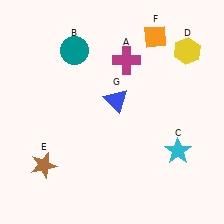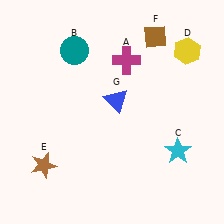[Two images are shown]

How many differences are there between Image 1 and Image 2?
There is 1 difference between the two images.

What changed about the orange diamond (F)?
In Image 1, F is orange. In Image 2, it changed to brown.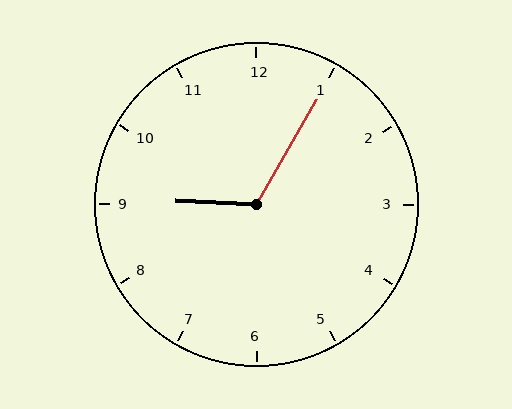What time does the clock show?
9:05.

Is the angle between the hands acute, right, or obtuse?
It is obtuse.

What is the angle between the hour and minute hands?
Approximately 118 degrees.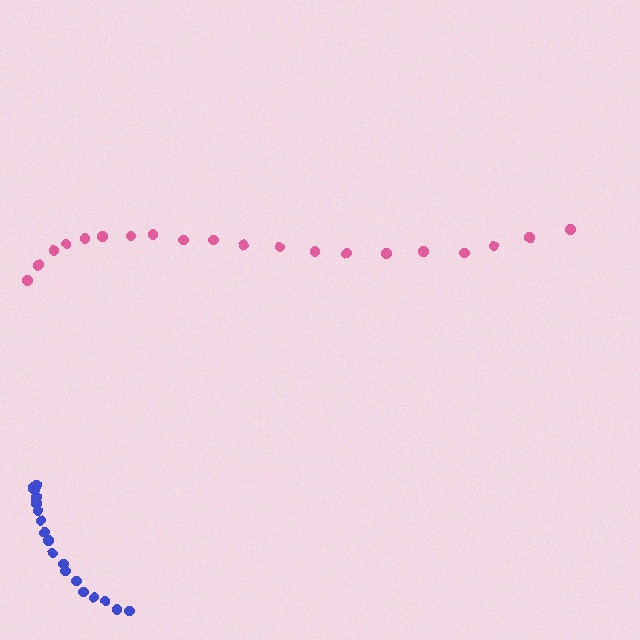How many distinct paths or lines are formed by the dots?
There are 2 distinct paths.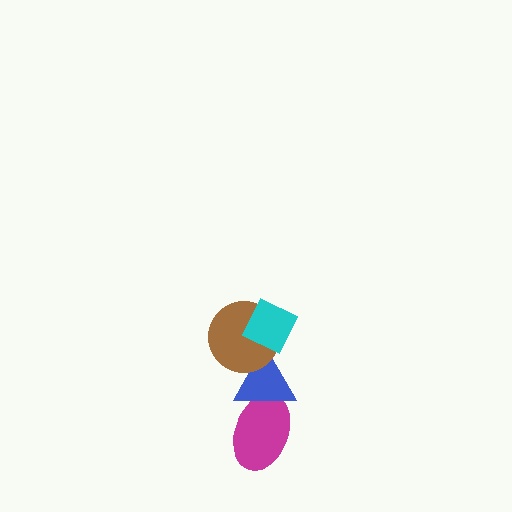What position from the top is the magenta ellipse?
The magenta ellipse is 4th from the top.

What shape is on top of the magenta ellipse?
The blue triangle is on top of the magenta ellipse.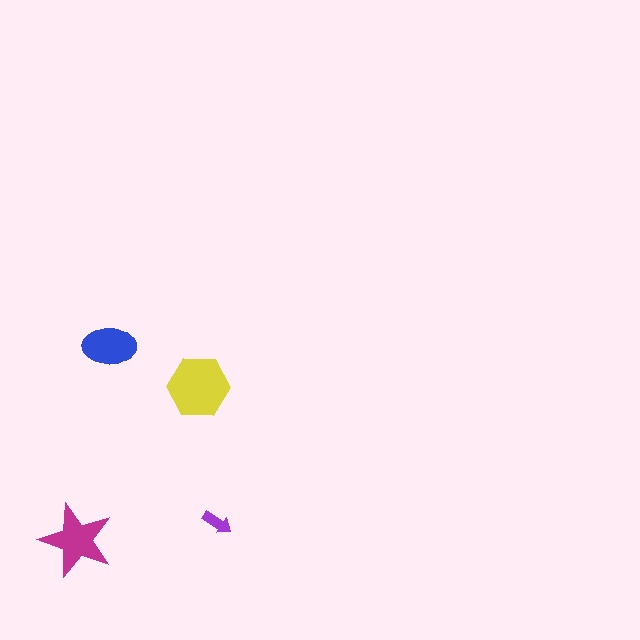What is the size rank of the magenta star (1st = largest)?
2nd.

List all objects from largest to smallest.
The yellow hexagon, the magenta star, the blue ellipse, the purple arrow.